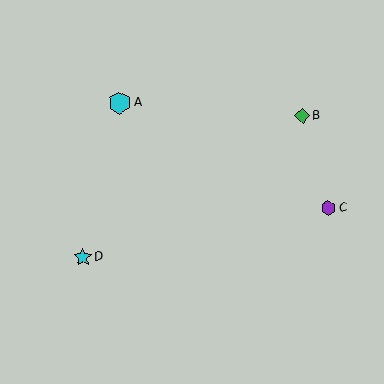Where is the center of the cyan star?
The center of the cyan star is at (83, 257).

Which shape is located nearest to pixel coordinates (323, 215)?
The purple hexagon (labeled C) at (328, 208) is nearest to that location.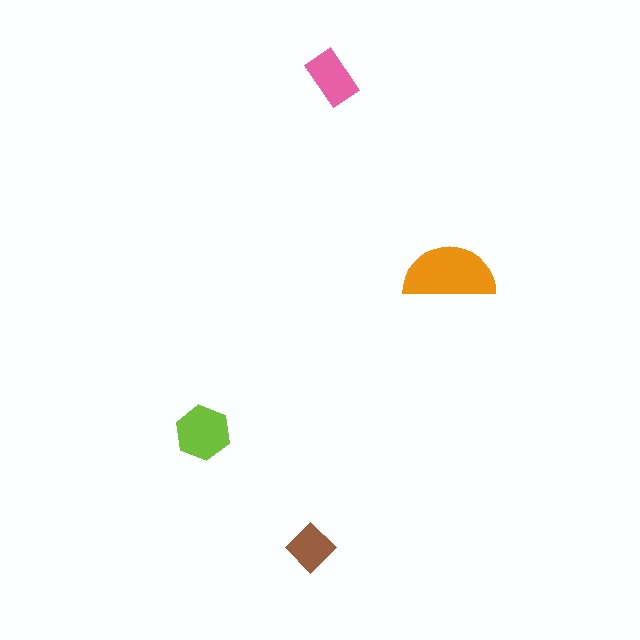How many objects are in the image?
There are 4 objects in the image.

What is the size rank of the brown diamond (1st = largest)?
4th.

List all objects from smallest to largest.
The brown diamond, the pink rectangle, the lime hexagon, the orange semicircle.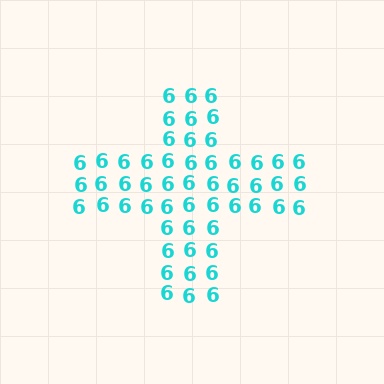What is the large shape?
The large shape is a cross.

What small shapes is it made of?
It is made of small digit 6's.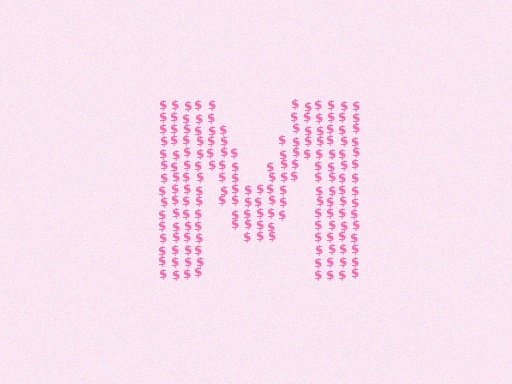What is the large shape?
The large shape is the letter M.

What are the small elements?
The small elements are dollar signs.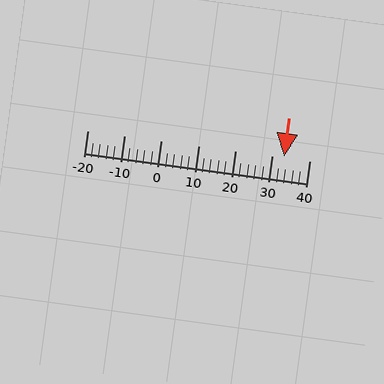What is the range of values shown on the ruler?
The ruler shows values from -20 to 40.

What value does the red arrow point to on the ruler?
The red arrow points to approximately 33.